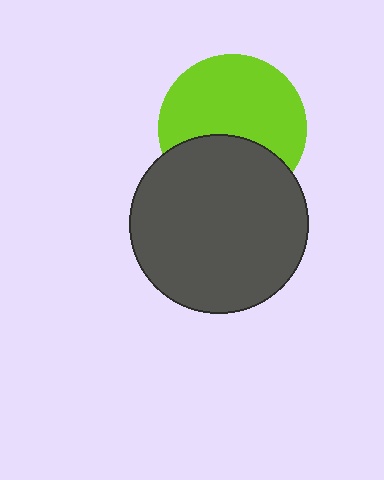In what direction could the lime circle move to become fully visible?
The lime circle could move up. That would shift it out from behind the dark gray circle entirely.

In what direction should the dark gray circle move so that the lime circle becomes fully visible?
The dark gray circle should move down. That is the shortest direction to clear the overlap and leave the lime circle fully visible.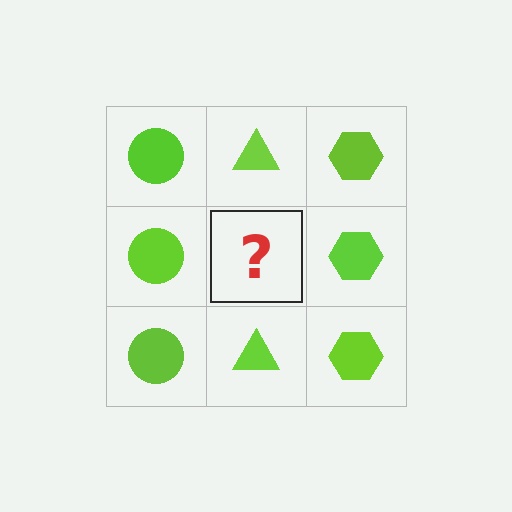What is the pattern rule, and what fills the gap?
The rule is that each column has a consistent shape. The gap should be filled with a lime triangle.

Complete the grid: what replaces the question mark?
The question mark should be replaced with a lime triangle.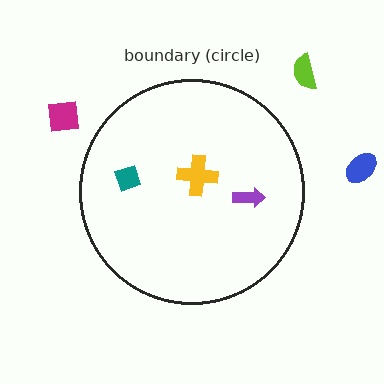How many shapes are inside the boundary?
3 inside, 3 outside.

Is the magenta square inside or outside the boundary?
Outside.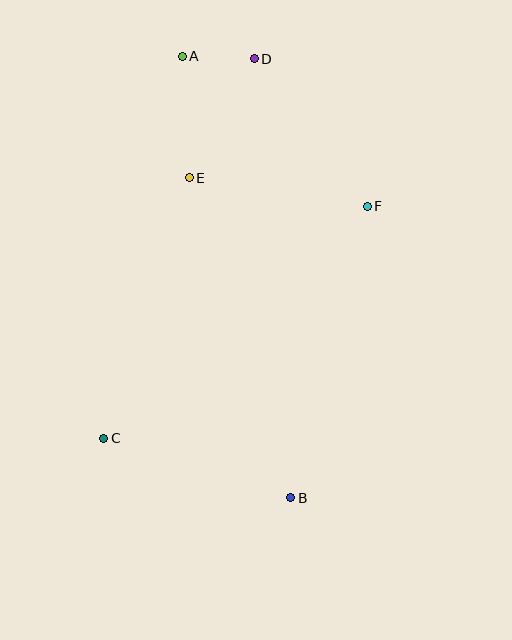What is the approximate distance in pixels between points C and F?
The distance between C and F is approximately 351 pixels.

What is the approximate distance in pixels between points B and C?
The distance between B and C is approximately 197 pixels.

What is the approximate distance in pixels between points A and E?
The distance between A and E is approximately 122 pixels.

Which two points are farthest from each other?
Points A and B are farthest from each other.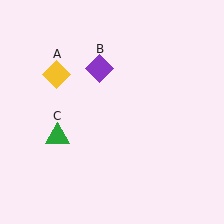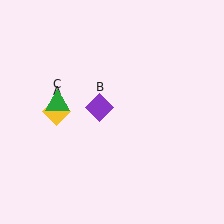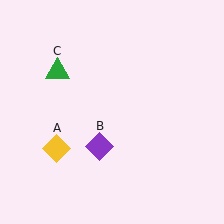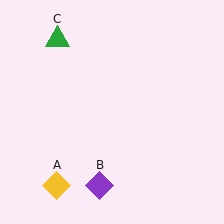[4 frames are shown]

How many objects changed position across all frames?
3 objects changed position: yellow diamond (object A), purple diamond (object B), green triangle (object C).